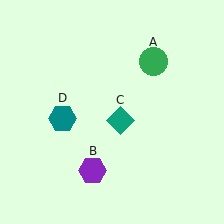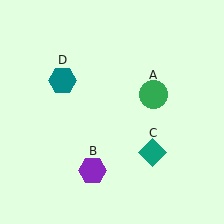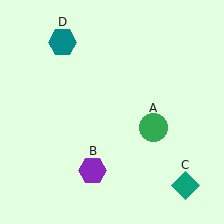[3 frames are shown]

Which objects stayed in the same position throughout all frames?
Purple hexagon (object B) remained stationary.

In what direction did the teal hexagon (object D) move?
The teal hexagon (object D) moved up.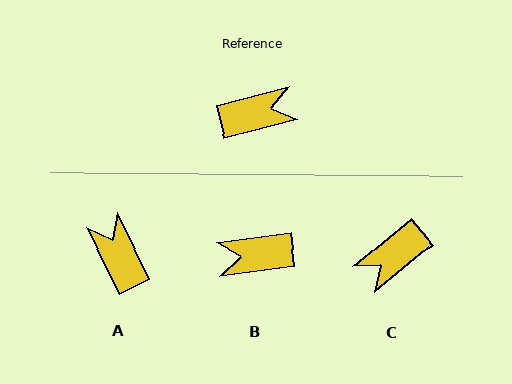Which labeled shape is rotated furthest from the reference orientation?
B, about 172 degrees away.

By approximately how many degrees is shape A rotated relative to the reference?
Approximately 101 degrees counter-clockwise.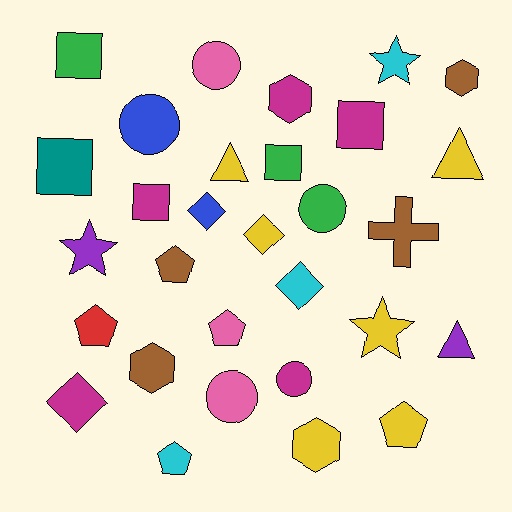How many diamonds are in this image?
There are 4 diamonds.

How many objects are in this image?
There are 30 objects.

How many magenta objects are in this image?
There are 5 magenta objects.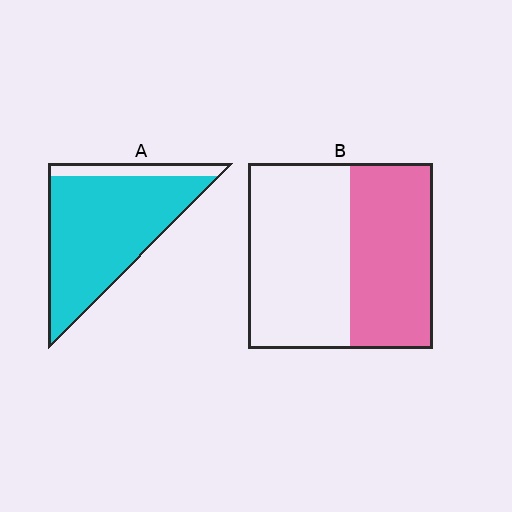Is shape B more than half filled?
No.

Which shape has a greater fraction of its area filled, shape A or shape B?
Shape A.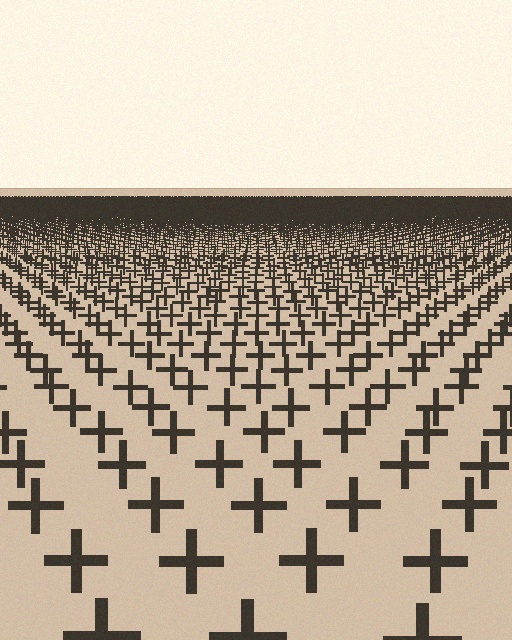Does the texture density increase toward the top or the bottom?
Density increases toward the top.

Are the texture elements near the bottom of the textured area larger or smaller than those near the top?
Larger. Near the bottom, elements are closer to the viewer and appear at a bigger on-screen size.